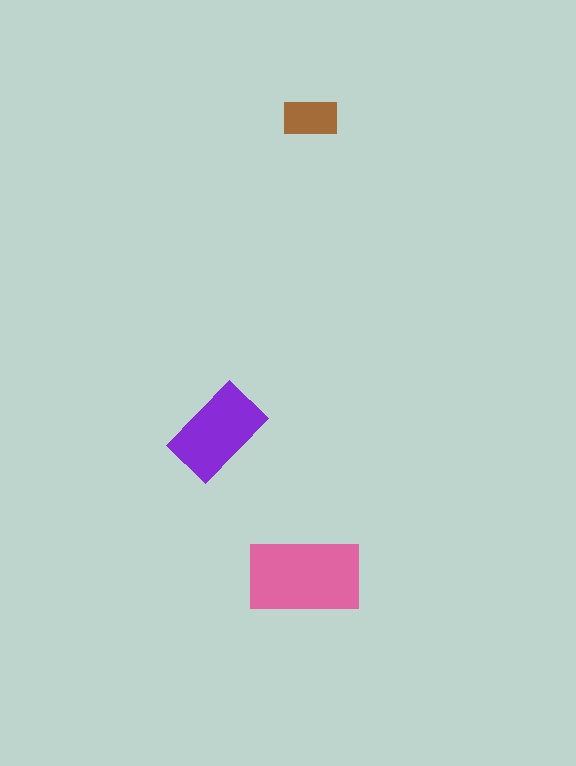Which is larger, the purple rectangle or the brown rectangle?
The purple one.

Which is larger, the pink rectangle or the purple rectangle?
The pink one.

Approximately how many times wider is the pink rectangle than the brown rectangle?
About 2 times wider.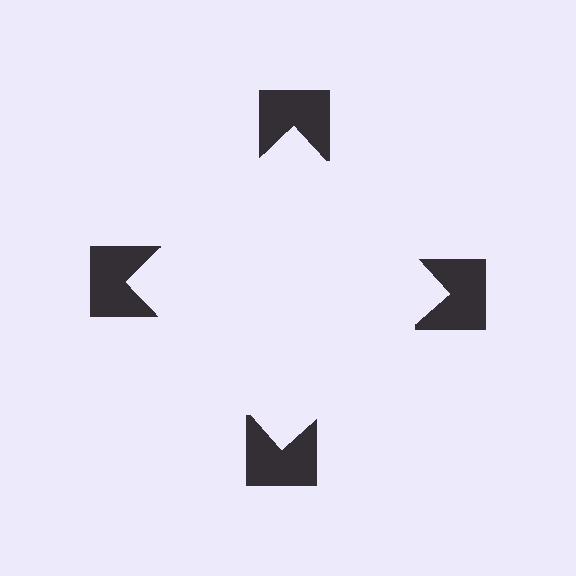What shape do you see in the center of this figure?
An illusory square — its edges are inferred from the aligned wedge cuts in the notched squares, not physically drawn.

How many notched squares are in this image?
There are 4 — one at each vertex of the illusory square.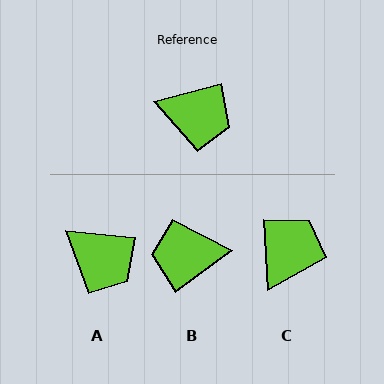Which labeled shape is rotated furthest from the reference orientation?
B, about 159 degrees away.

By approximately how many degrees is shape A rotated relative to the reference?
Approximately 21 degrees clockwise.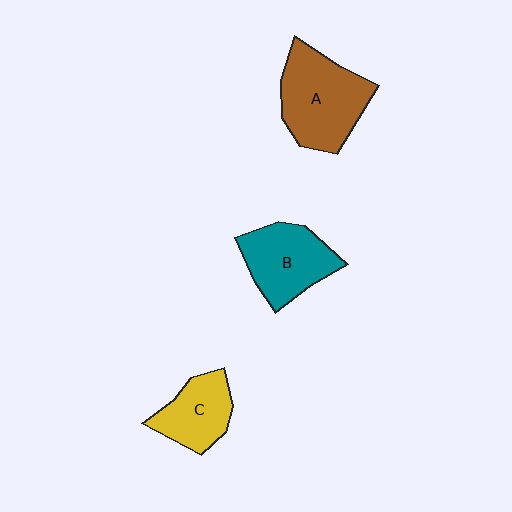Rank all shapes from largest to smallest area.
From largest to smallest: A (brown), B (teal), C (yellow).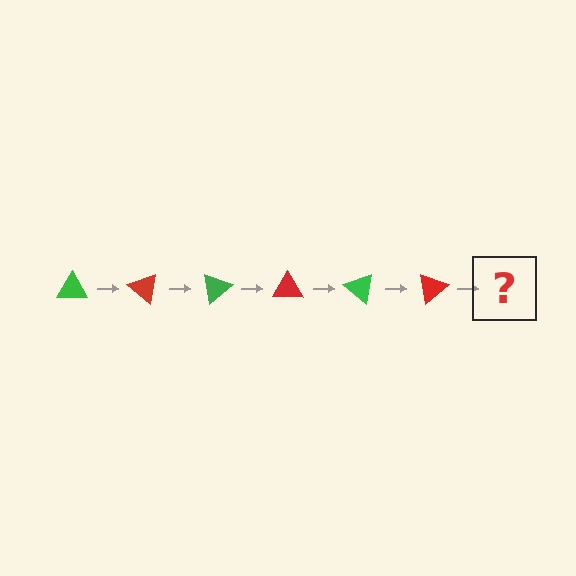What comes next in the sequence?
The next element should be a green triangle, rotated 240 degrees from the start.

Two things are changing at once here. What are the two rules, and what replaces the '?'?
The two rules are that it rotates 40 degrees each step and the color cycles through green and red. The '?' should be a green triangle, rotated 240 degrees from the start.